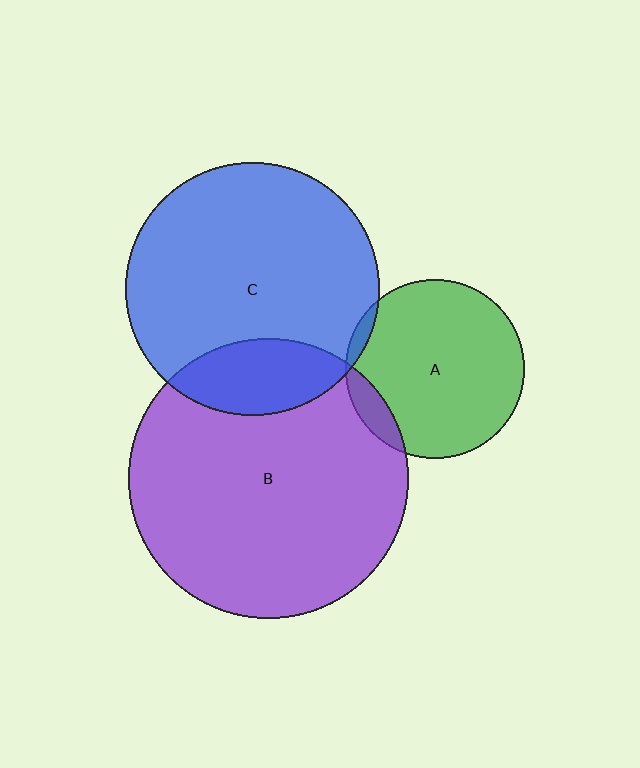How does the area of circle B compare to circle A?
Approximately 2.5 times.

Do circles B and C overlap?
Yes.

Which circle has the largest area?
Circle B (purple).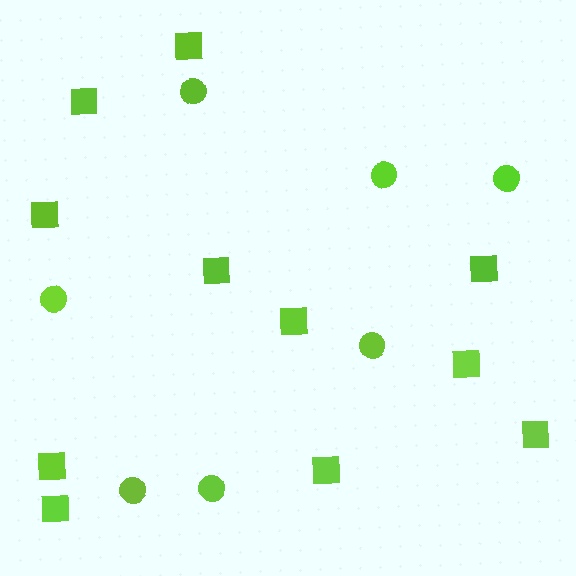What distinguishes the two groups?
There are 2 groups: one group of squares (11) and one group of circles (7).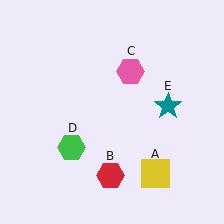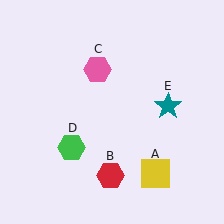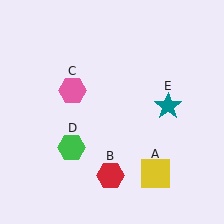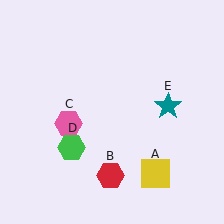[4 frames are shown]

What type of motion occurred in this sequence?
The pink hexagon (object C) rotated counterclockwise around the center of the scene.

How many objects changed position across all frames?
1 object changed position: pink hexagon (object C).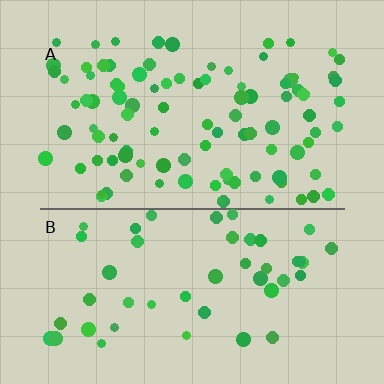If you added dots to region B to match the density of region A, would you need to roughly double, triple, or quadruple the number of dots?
Approximately double.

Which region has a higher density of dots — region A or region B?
A (the top).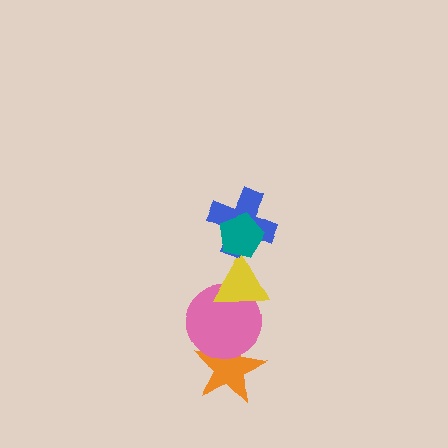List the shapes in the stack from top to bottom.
From top to bottom: the teal pentagon, the blue cross, the yellow triangle, the pink circle, the orange star.